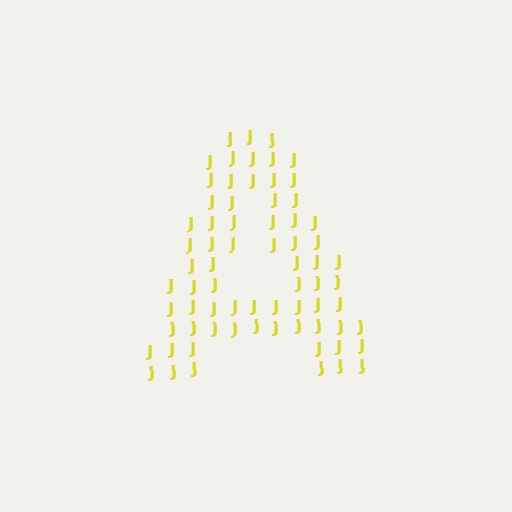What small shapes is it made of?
It is made of small letter J's.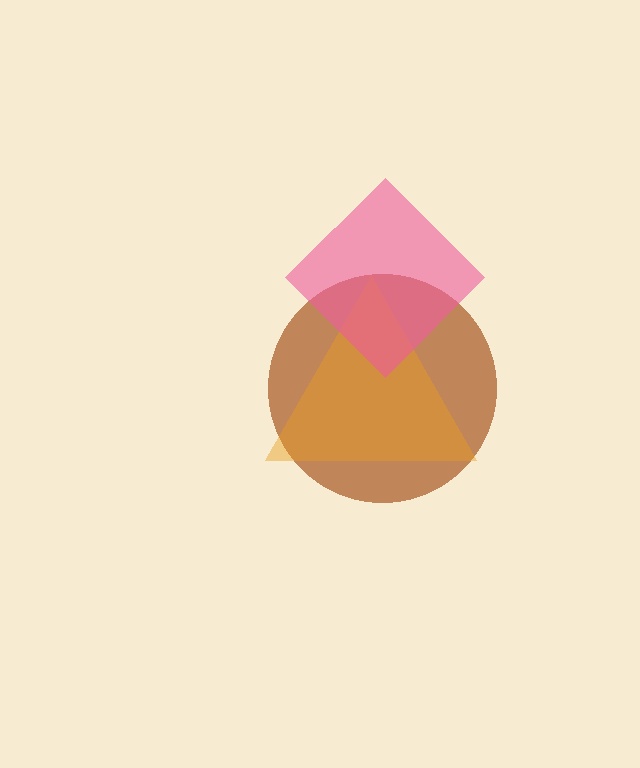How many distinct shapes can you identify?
There are 3 distinct shapes: a brown circle, an orange triangle, a pink diamond.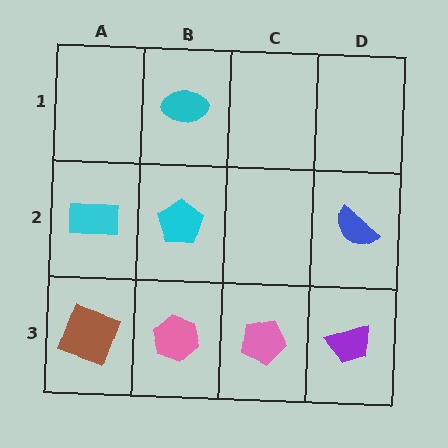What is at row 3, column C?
A pink pentagon.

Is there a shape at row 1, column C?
No, that cell is empty.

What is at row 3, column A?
A brown square.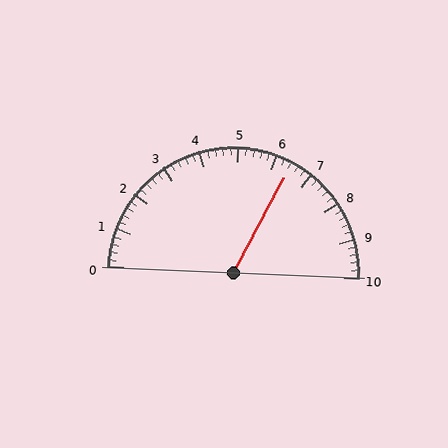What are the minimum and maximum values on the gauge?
The gauge ranges from 0 to 10.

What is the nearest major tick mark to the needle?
The nearest major tick mark is 6.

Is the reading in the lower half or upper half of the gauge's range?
The reading is in the upper half of the range (0 to 10).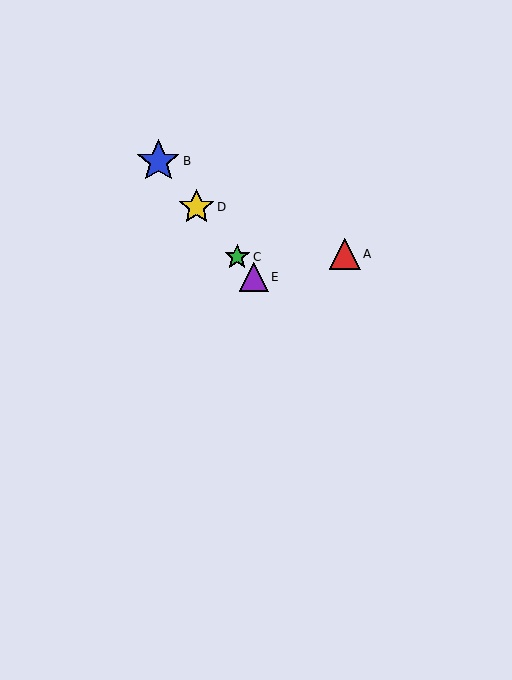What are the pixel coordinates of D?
Object D is at (196, 207).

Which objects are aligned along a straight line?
Objects B, C, D, E are aligned along a straight line.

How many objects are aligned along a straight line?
4 objects (B, C, D, E) are aligned along a straight line.